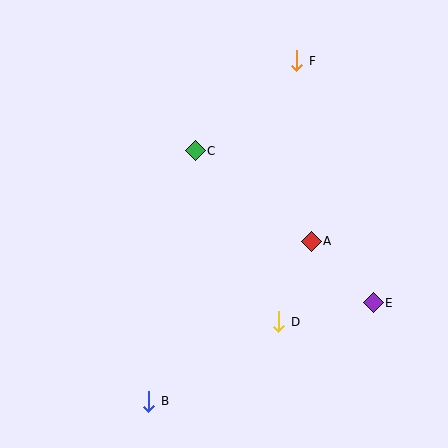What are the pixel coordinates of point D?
Point D is at (279, 322).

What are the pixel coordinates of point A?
Point A is at (311, 241).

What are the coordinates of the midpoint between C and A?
The midpoint between C and A is at (253, 196).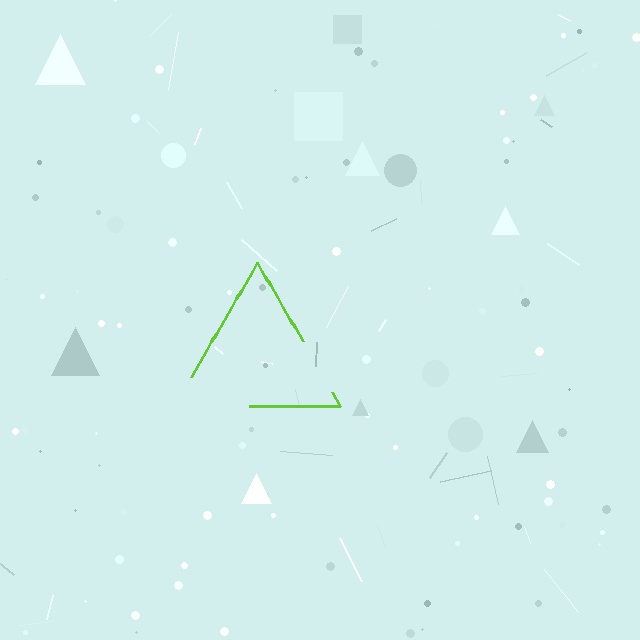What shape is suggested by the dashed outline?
The dashed outline suggests a triangle.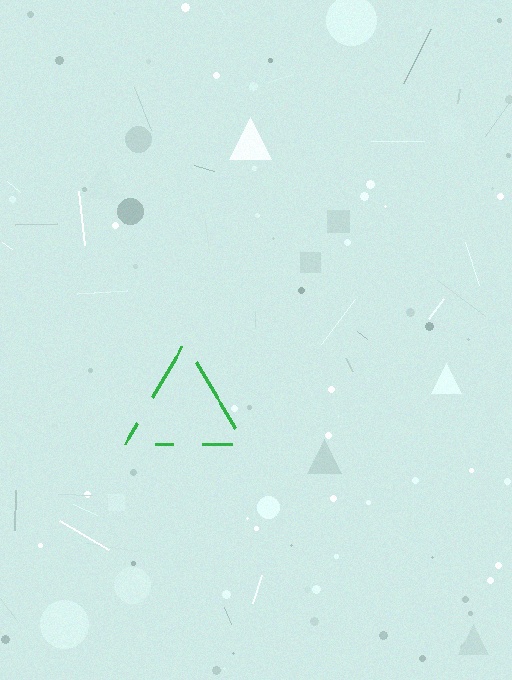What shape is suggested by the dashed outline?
The dashed outline suggests a triangle.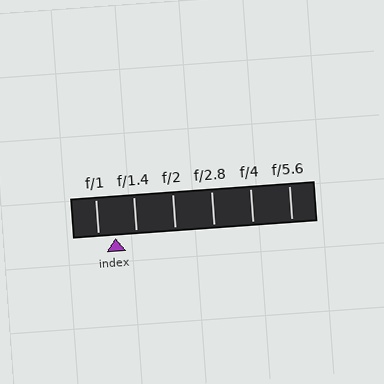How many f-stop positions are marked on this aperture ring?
There are 6 f-stop positions marked.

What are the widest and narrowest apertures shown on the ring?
The widest aperture shown is f/1 and the narrowest is f/5.6.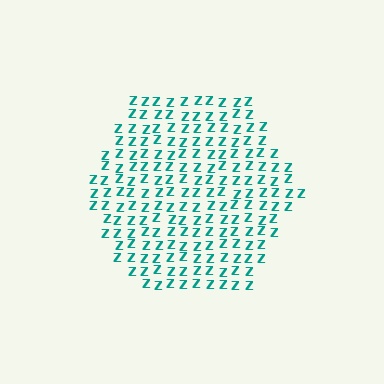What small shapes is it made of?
It is made of small letter Z's.